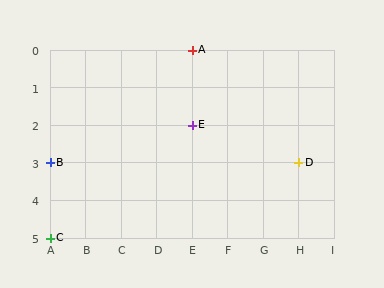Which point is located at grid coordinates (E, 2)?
Point E is at (E, 2).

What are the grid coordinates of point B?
Point B is at grid coordinates (A, 3).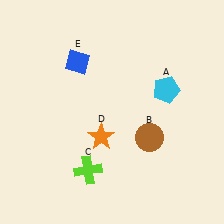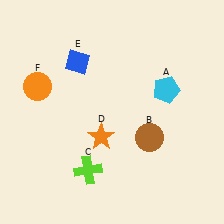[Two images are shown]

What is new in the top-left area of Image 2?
An orange circle (F) was added in the top-left area of Image 2.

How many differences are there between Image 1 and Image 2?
There is 1 difference between the two images.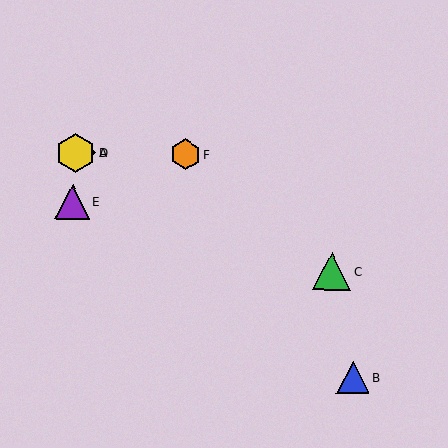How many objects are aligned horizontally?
3 objects (A, D, F) are aligned horizontally.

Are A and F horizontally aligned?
Yes, both are at y≈153.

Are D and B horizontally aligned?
No, D is at y≈153 and B is at y≈378.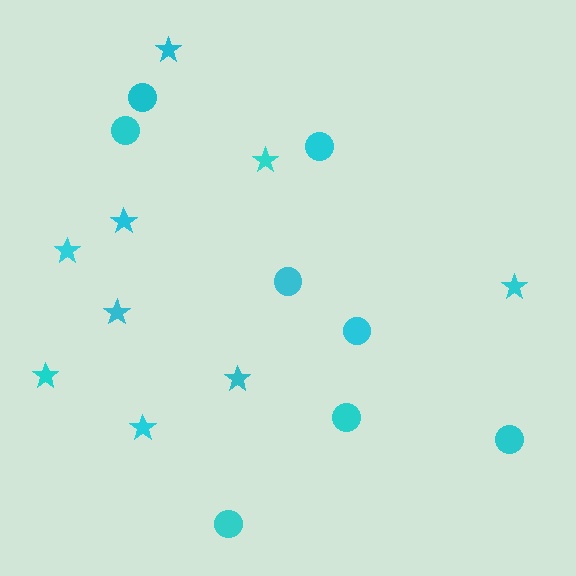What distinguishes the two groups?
There are 2 groups: one group of circles (8) and one group of stars (9).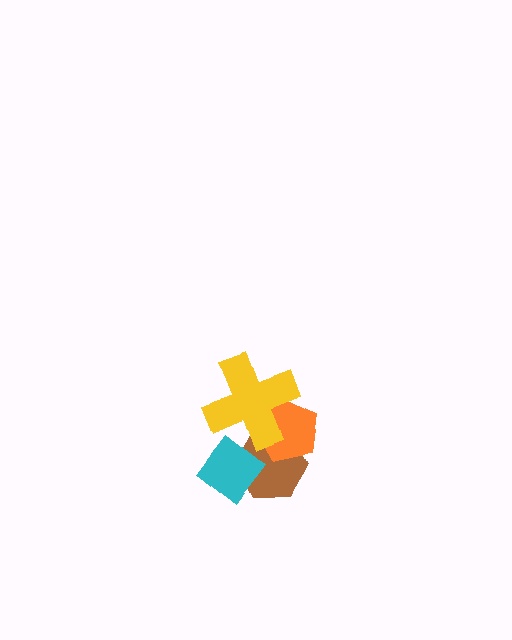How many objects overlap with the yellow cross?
3 objects overlap with the yellow cross.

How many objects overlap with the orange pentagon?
2 objects overlap with the orange pentagon.